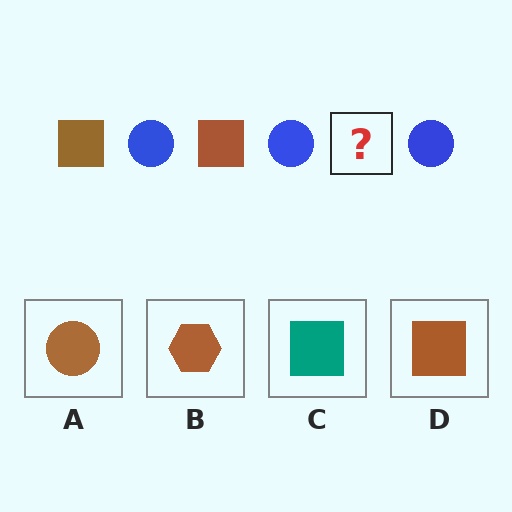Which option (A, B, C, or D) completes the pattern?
D.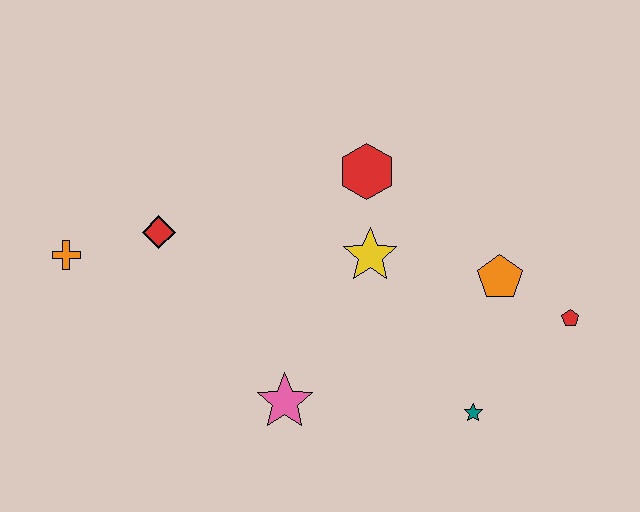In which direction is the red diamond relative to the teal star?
The red diamond is to the left of the teal star.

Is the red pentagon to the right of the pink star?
Yes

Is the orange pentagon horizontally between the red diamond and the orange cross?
No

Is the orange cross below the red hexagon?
Yes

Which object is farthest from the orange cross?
The red pentagon is farthest from the orange cross.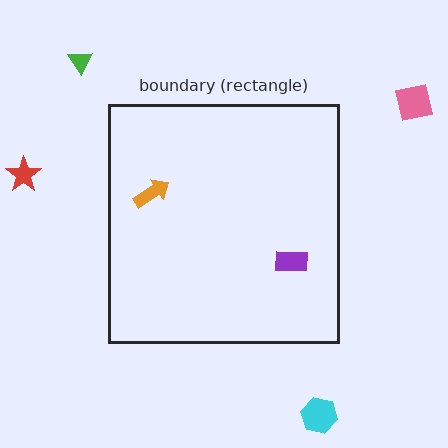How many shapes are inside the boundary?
2 inside, 4 outside.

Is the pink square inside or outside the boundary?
Outside.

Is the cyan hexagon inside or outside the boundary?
Outside.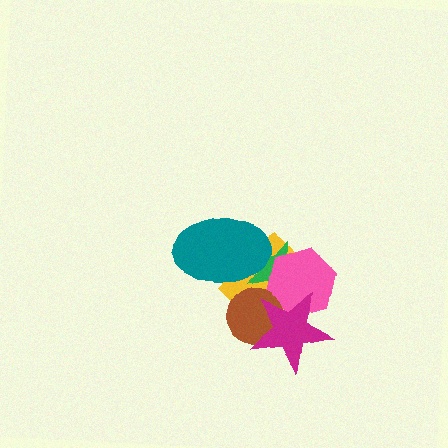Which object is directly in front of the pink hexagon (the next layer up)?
The brown circle is directly in front of the pink hexagon.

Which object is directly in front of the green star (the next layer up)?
The pink hexagon is directly in front of the green star.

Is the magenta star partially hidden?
No, no other shape covers it.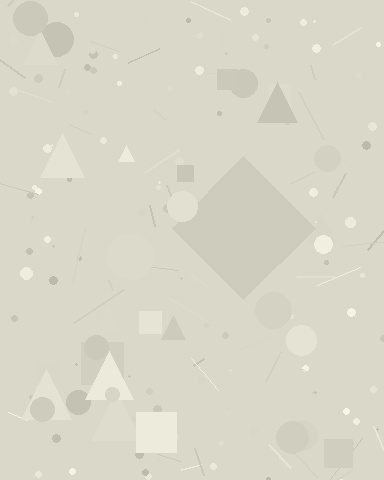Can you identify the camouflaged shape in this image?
The camouflaged shape is a diamond.